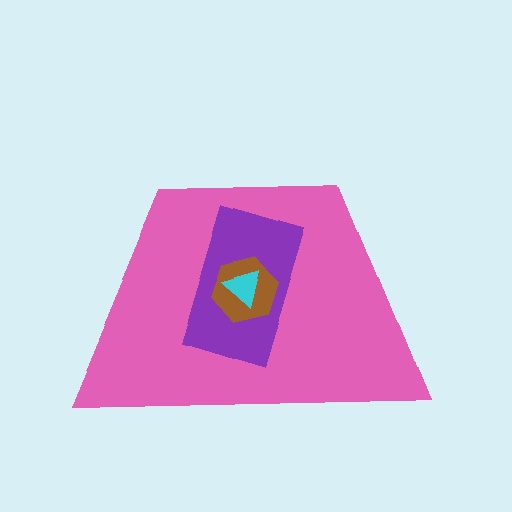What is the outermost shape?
The pink trapezoid.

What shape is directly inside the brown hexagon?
The cyan triangle.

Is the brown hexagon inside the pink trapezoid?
Yes.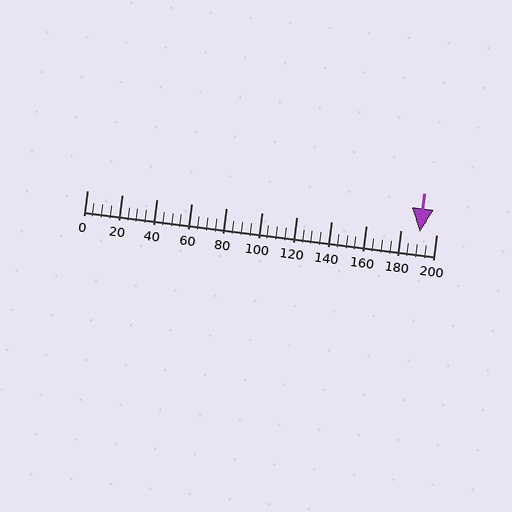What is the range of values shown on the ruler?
The ruler shows values from 0 to 200.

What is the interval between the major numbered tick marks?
The major tick marks are spaced 20 units apart.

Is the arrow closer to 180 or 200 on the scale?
The arrow is closer to 200.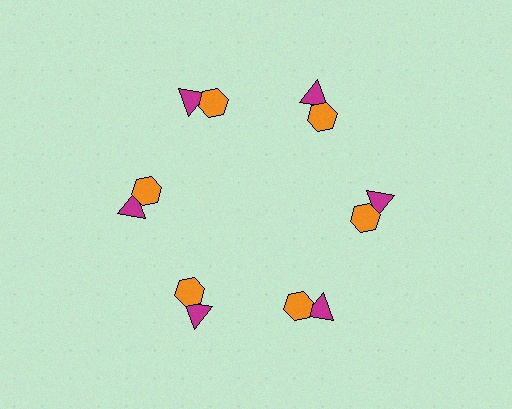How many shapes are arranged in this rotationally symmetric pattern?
There are 12 shapes, arranged in 6 groups of 2.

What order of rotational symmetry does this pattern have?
This pattern has 6-fold rotational symmetry.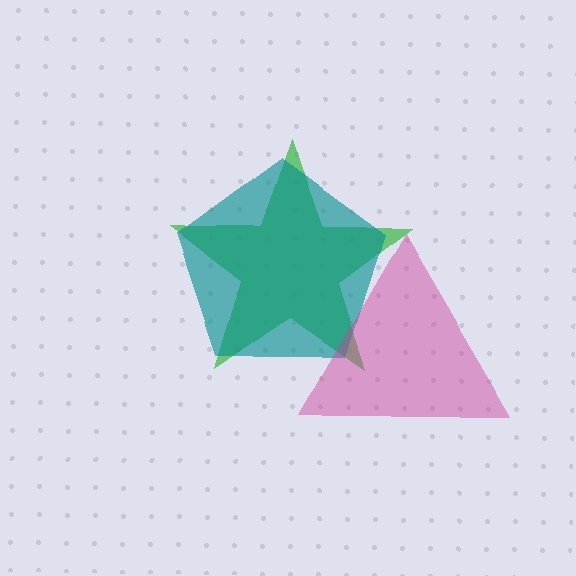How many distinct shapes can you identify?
There are 3 distinct shapes: a green star, a teal pentagon, a magenta triangle.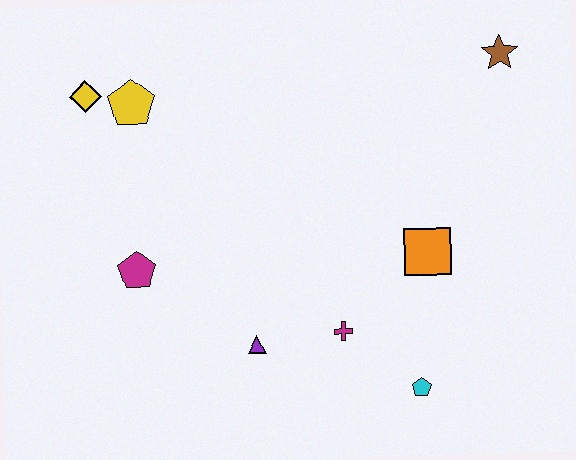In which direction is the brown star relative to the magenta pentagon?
The brown star is to the right of the magenta pentagon.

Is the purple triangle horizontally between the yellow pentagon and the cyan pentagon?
Yes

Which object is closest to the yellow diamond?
The yellow pentagon is closest to the yellow diamond.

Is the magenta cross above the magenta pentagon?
No